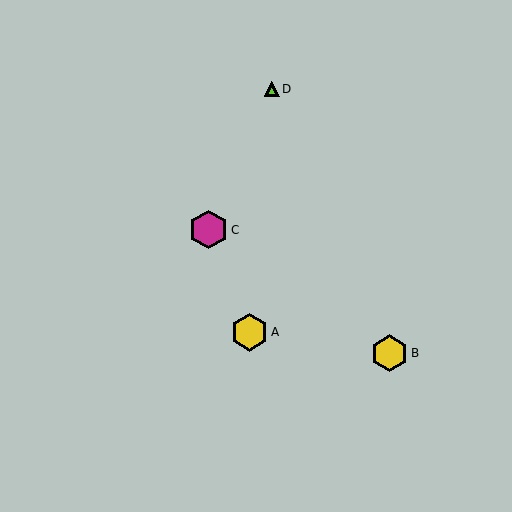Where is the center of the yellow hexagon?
The center of the yellow hexagon is at (389, 353).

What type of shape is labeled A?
Shape A is a yellow hexagon.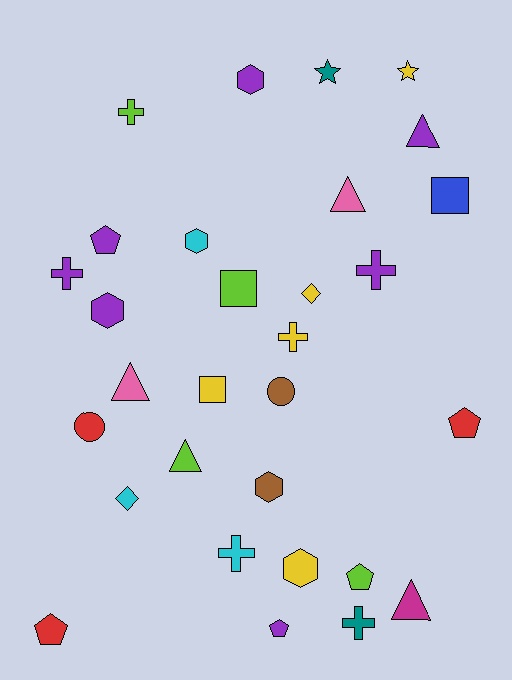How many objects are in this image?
There are 30 objects.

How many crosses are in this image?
There are 6 crosses.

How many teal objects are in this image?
There are 2 teal objects.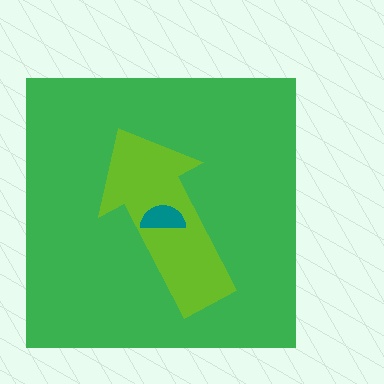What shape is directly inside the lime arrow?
The teal semicircle.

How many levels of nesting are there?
3.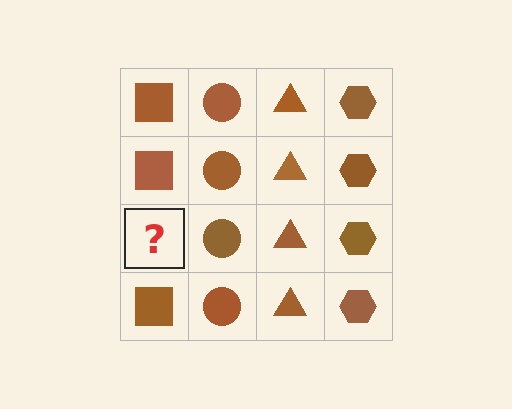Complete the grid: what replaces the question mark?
The question mark should be replaced with a brown square.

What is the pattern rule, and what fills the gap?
The rule is that each column has a consistent shape. The gap should be filled with a brown square.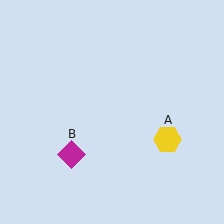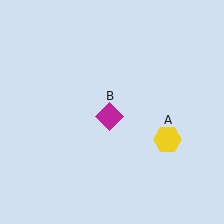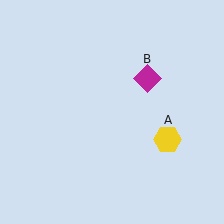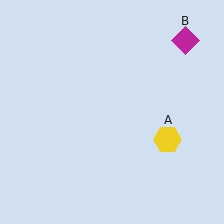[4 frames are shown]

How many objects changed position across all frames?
1 object changed position: magenta diamond (object B).